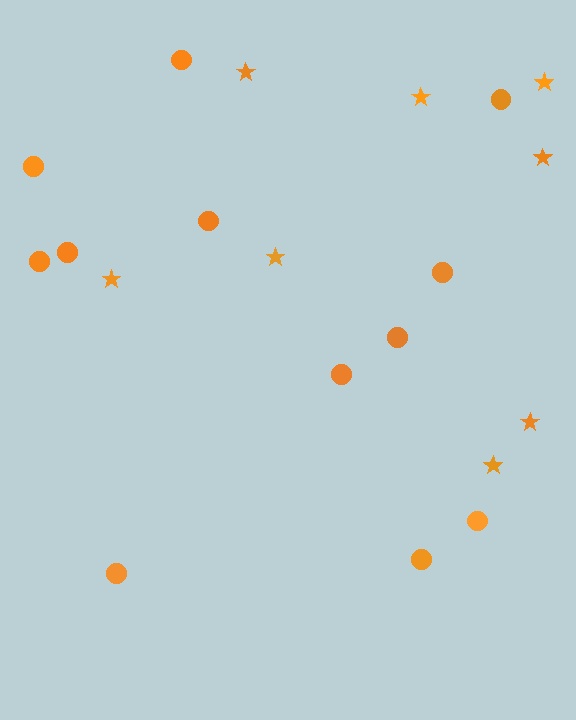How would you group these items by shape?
There are 2 groups: one group of stars (8) and one group of circles (12).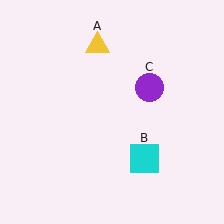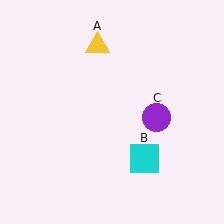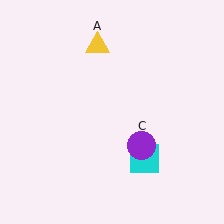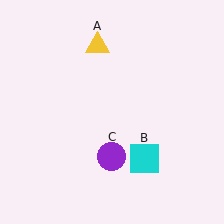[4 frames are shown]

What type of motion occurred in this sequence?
The purple circle (object C) rotated clockwise around the center of the scene.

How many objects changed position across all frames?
1 object changed position: purple circle (object C).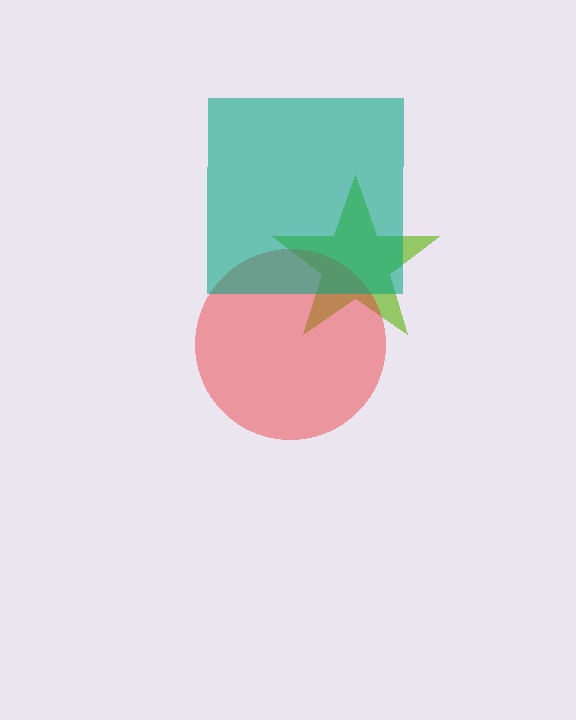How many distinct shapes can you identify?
There are 3 distinct shapes: a lime star, a red circle, a teal square.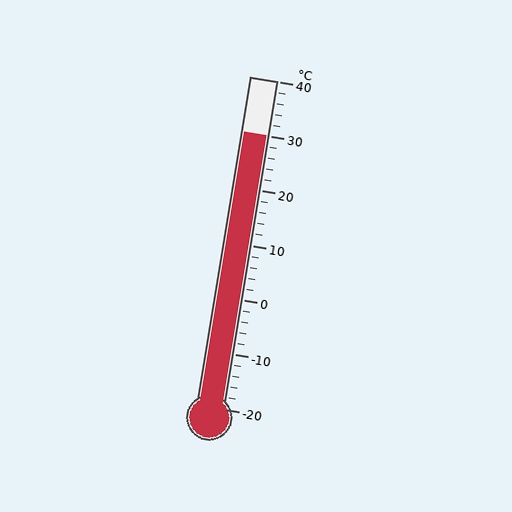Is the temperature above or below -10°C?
The temperature is above -10°C.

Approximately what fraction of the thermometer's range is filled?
The thermometer is filled to approximately 85% of its range.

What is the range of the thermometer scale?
The thermometer scale ranges from -20°C to 40°C.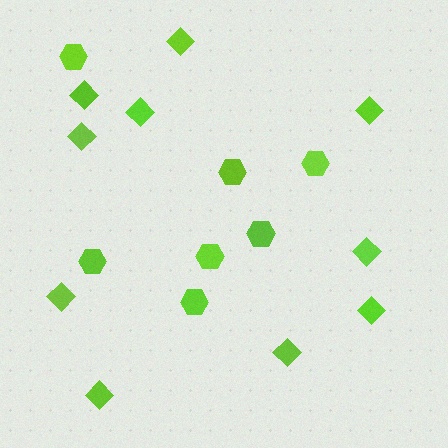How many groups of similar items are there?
There are 2 groups: one group of diamonds (10) and one group of hexagons (7).